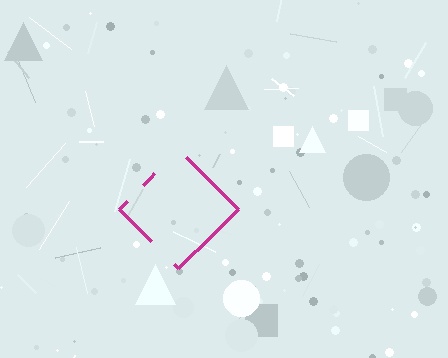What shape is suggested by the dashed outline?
The dashed outline suggests a diamond.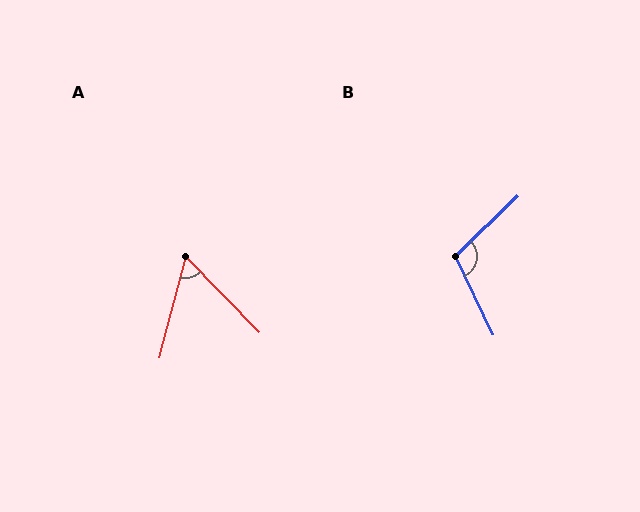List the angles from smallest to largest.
A (59°), B (109°).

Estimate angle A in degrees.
Approximately 59 degrees.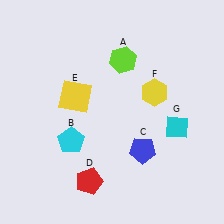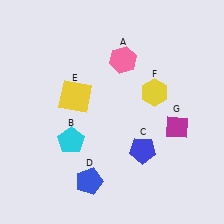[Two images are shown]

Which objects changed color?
A changed from lime to pink. D changed from red to blue. G changed from cyan to magenta.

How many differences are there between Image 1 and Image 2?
There are 3 differences between the two images.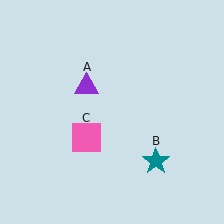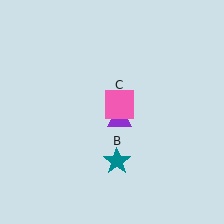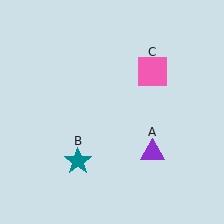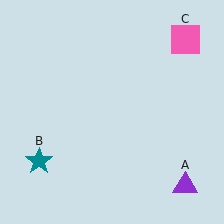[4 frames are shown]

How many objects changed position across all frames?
3 objects changed position: purple triangle (object A), teal star (object B), pink square (object C).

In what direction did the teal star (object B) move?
The teal star (object B) moved left.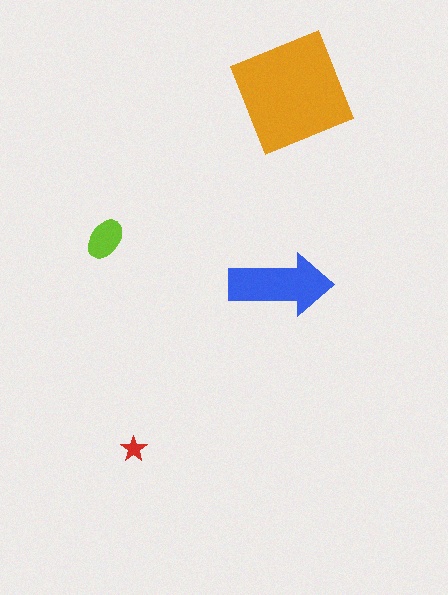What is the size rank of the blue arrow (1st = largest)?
2nd.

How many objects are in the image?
There are 4 objects in the image.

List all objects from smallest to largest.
The red star, the lime ellipse, the blue arrow, the orange square.